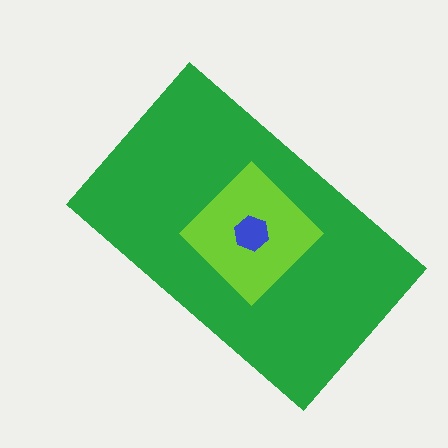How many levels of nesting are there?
3.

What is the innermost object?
The blue hexagon.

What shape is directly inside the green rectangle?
The lime diamond.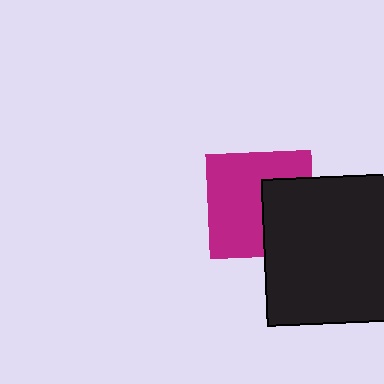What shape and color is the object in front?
The object in front is a black square.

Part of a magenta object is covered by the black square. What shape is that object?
It is a square.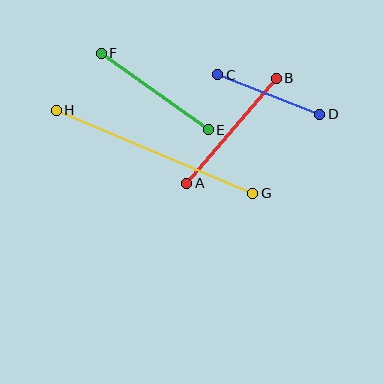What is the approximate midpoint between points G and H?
The midpoint is at approximately (155, 152) pixels.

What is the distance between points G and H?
The distance is approximately 213 pixels.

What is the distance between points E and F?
The distance is approximately 131 pixels.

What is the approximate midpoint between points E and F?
The midpoint is at approximately (155, 91) pixels.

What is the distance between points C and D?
The distance is approximately 109 pixels.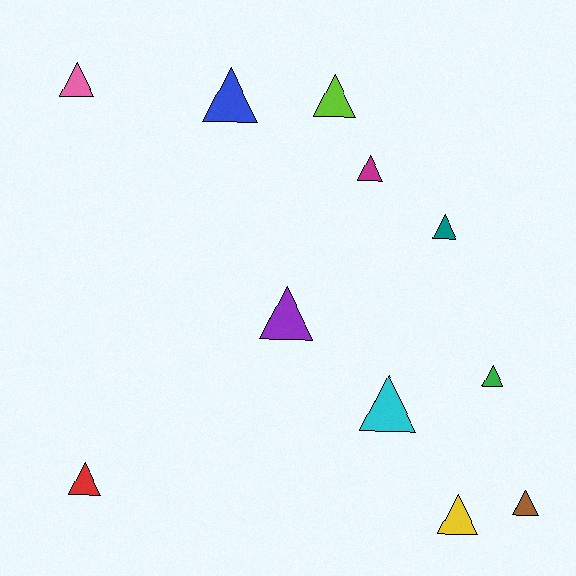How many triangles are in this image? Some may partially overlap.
There are 11 triangles.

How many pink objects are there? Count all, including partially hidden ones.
There is 1 pink object.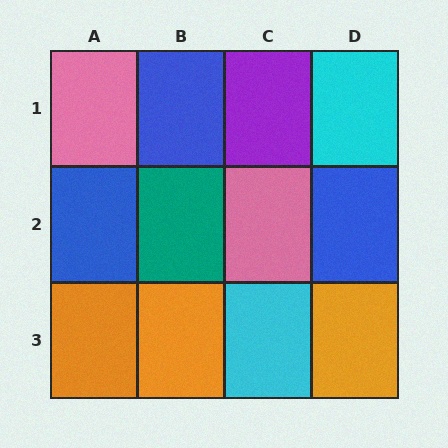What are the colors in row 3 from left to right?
Orange, orange, cyan, orange.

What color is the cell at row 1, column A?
Pink.